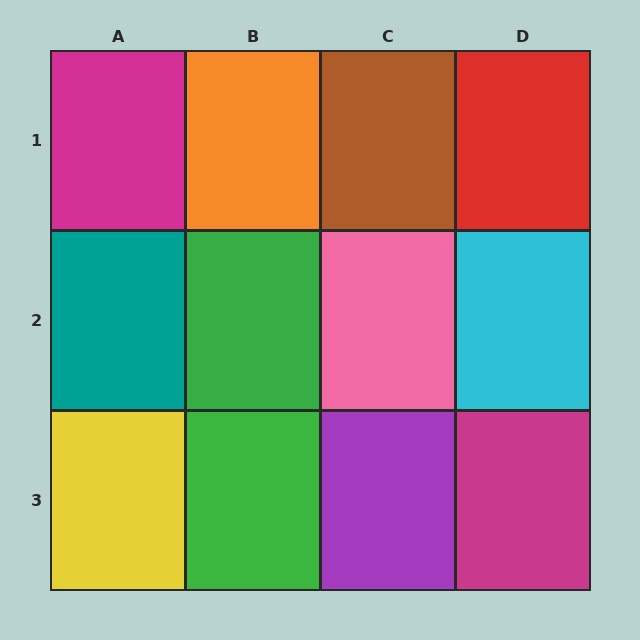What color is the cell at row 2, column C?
Pink.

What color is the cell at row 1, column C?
Brown.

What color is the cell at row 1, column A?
Magenta.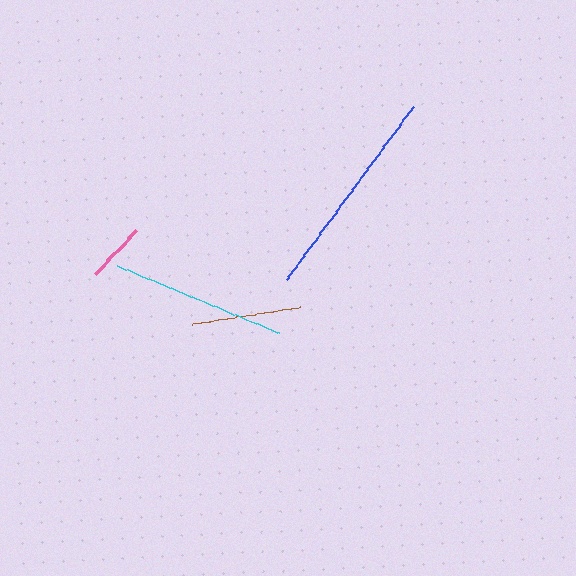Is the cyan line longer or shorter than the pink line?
The cyan line is longer than the pink line.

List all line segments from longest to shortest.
From longest to shortest: blue, cyan, brown, pink.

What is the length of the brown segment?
The brown segment is approximately 110 pixels long.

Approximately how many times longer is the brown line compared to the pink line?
The brown line is approximately 1.8 times the length of the pink line.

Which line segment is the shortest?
The pink line is the shortest at approximately 60 pixels.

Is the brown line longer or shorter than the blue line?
The blue line is longer than the brown line.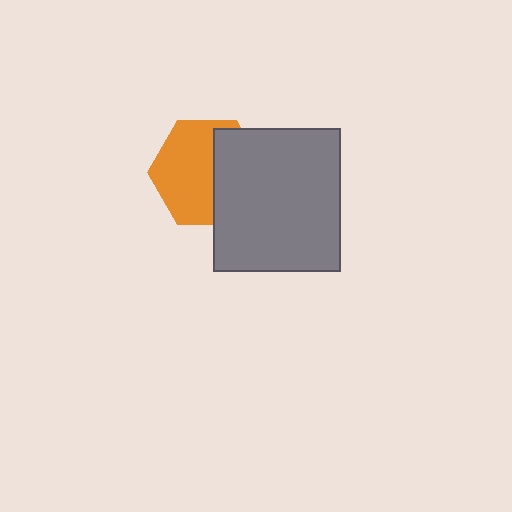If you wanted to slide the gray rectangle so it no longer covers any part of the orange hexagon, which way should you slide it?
Slide it right — that is the most direct way to separate the two shapes.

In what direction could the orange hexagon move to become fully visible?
The orange hexagon could move left. That would shift it out from behind the gray rectangle entirely.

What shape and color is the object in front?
The object in front is a gray rectangle.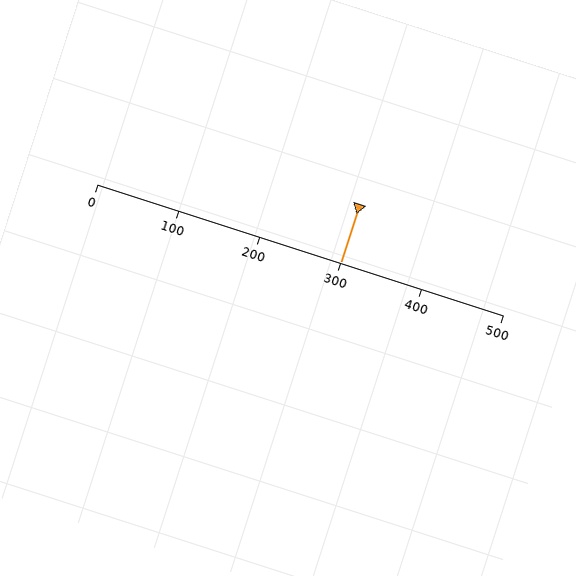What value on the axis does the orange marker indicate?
The marker indicates approximately 300.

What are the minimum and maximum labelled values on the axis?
The axis runs from 0 to 500.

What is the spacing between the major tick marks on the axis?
The major ticks are spaced 100 apart.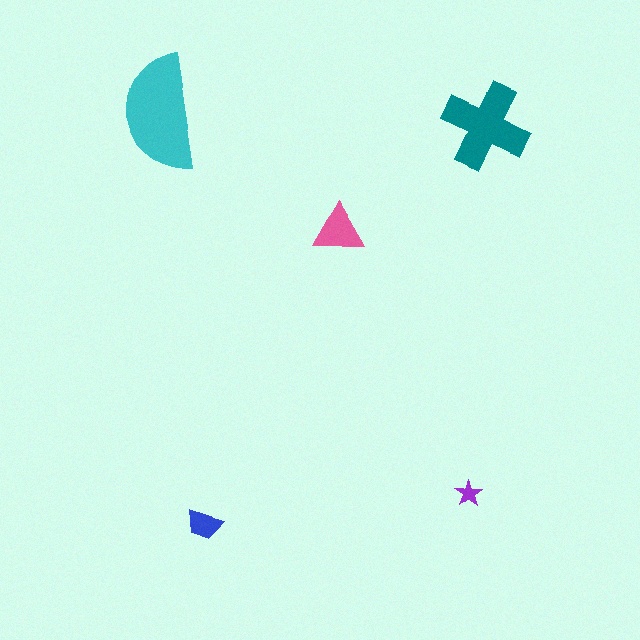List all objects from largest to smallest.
The cyan semicircle, the teal cross, the pink triangle, the blue trapezoid, the purple star.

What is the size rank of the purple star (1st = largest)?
5th.